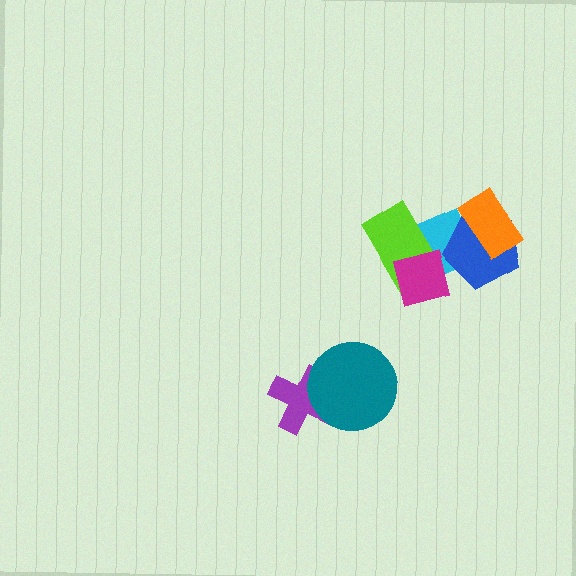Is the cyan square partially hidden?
Yes, it is partially covered by another shape.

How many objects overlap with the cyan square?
4 objects overlap with the cyan square.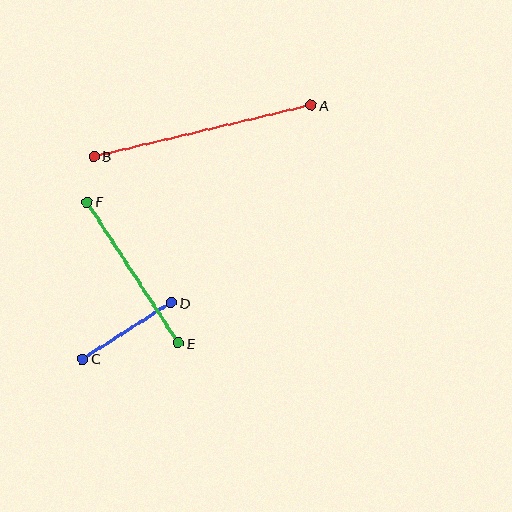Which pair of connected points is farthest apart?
Points A and B are farthest apart.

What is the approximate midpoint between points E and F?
The midpoint is at approximately (133, 273) pixels.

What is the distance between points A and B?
The distance is approximately 223 pixels.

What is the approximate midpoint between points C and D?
The midpoint is at approximately (127, 331) pixels.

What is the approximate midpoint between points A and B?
The midpoint is at approximately (202, 131) pixels.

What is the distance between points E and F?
The distance is approximately 168 pixels.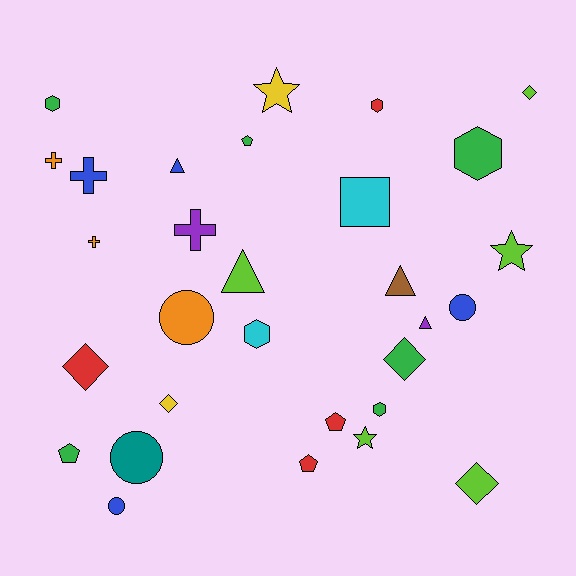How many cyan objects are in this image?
There are 2 cyan objects.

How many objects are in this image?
There are 30 objects.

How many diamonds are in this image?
There are 5 diamonds.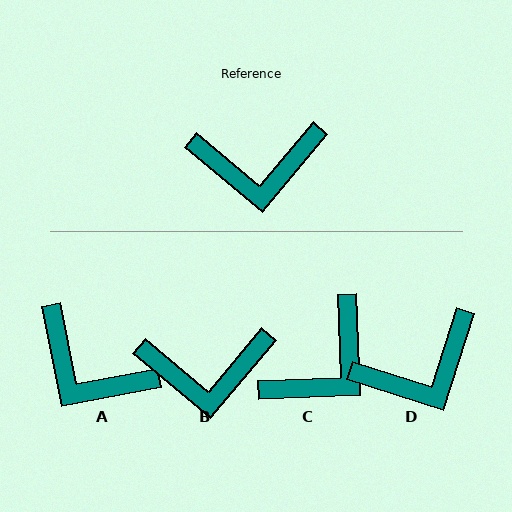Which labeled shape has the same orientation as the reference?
B.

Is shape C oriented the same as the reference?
No, it is off by about 42 degrees.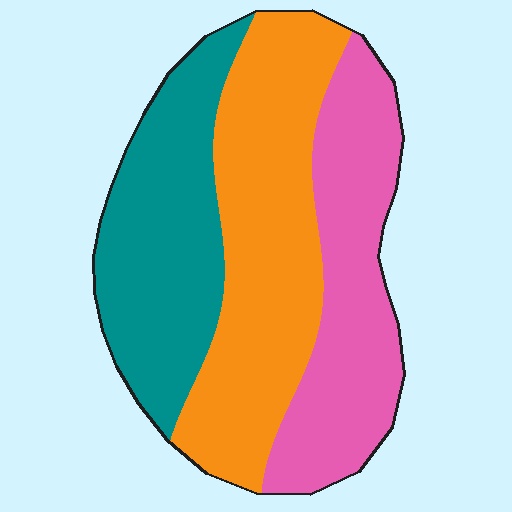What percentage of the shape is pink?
Pink takes up about one third (1/3) of the shape.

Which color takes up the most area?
Orange, at roughly 40%.